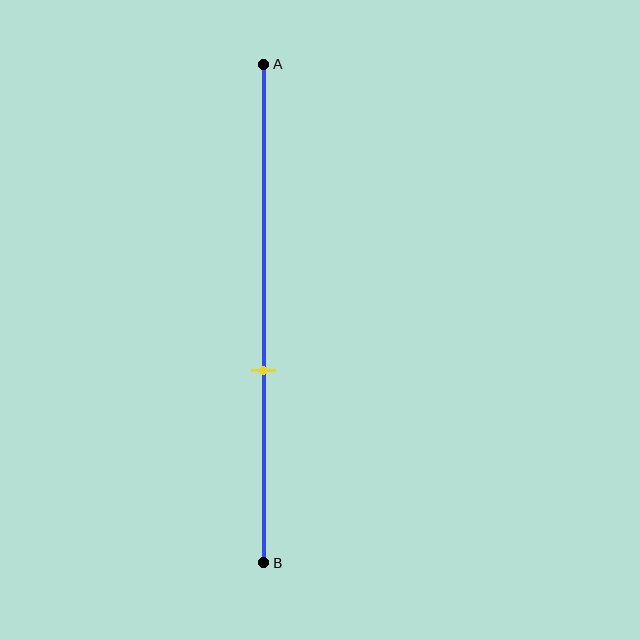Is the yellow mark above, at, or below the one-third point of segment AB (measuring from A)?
The yellow mark is below the one-third point of segment AB.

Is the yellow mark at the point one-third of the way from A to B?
No, the mark is at about 60% from A, not at the 33% one-third point.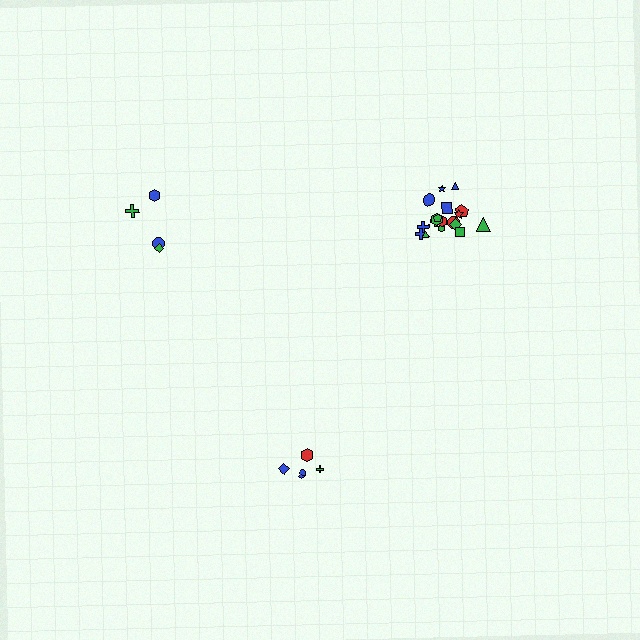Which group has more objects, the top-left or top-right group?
The top-right group.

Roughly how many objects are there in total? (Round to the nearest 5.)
Roughly 25 objects in total.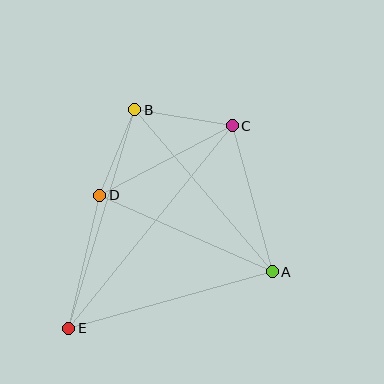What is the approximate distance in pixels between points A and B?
The distance between A and B is approximately 213 pixels.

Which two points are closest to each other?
Points B and D are closest to each other.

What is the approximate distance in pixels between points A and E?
The distance between A and E is approximately 211 pixels.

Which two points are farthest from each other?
Points C and E are farthest from each other.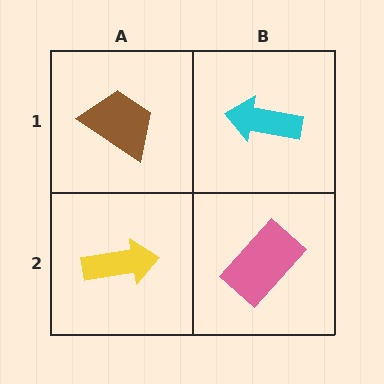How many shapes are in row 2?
2 shapes.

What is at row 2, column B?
A pink rectangle.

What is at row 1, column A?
A brown trapezoid.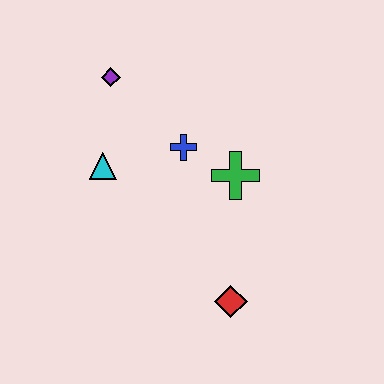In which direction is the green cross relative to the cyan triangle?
The green cross is to the right of the cyan triangle.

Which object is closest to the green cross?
The blue cross is closest to the green cross.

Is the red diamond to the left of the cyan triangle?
No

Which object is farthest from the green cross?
The purple diamond is farthest from the green cross.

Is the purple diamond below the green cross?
No